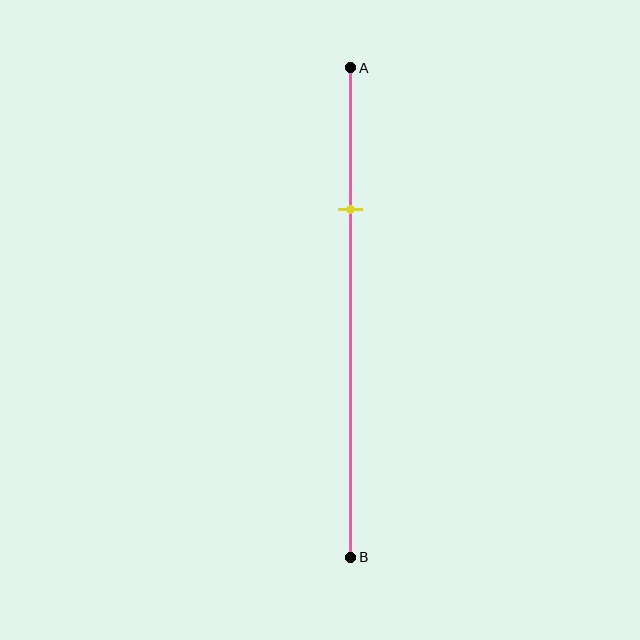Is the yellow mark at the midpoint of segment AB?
No, the mark is at about 30% from A, not at the 50% midpoint.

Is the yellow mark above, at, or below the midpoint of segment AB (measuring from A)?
The yellow mark is above the midpoint of segment AB.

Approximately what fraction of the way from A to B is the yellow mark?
The yellow mark is approximately 30% of the way from A to B.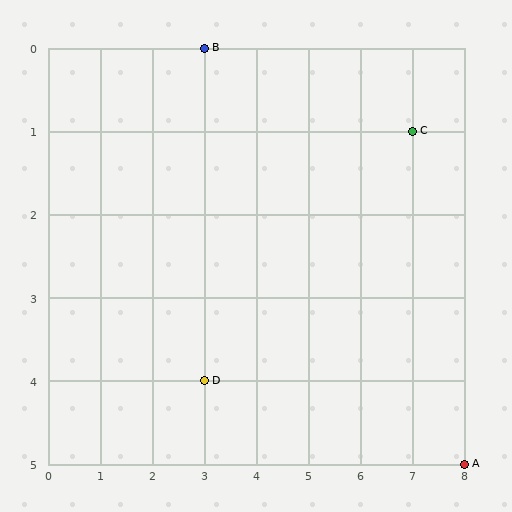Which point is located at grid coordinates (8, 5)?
Point A is at (8, 5).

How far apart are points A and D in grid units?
Points A and D are 5 columns and 1 row apart (about 5.1 grid units diagonally).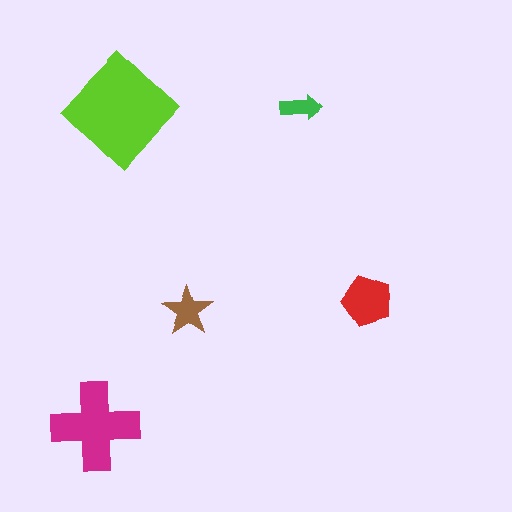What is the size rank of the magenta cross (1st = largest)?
2nd.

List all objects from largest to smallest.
The lime diamond, the magenta cross, the red pentagon, the brown star, the green arrow.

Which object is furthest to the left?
The magenta cross is leftmost.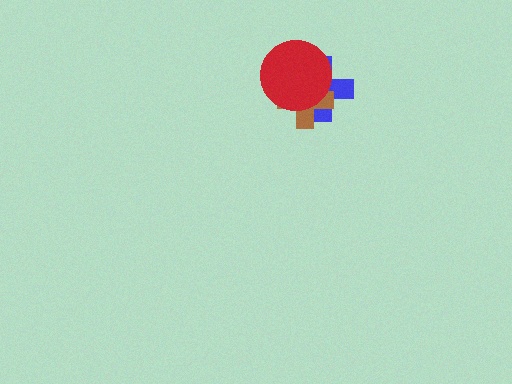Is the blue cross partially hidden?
Yes, it is partially covered by another shape.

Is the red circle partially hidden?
No, no other shape covers it.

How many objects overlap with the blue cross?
2 objects overlap with the blue cross.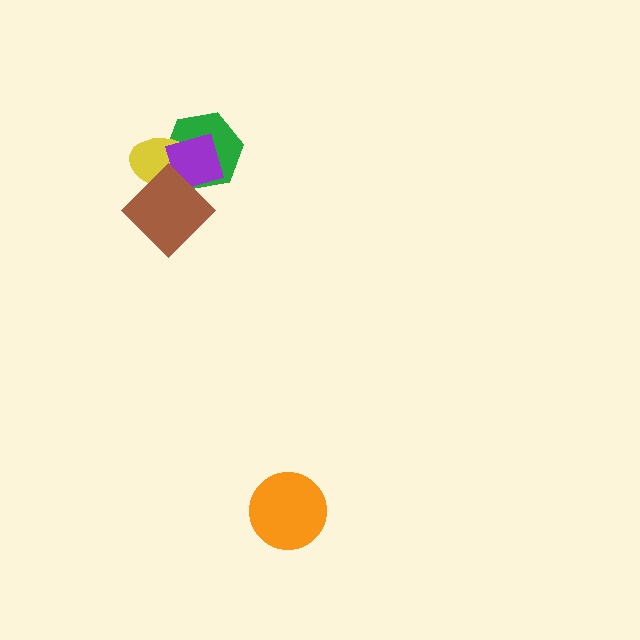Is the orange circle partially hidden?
No, no other shape covers it.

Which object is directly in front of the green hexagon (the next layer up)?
The yellow ellipse is directly in front of the green hexagon.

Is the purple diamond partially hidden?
Yes, it is partially covered by another shape.